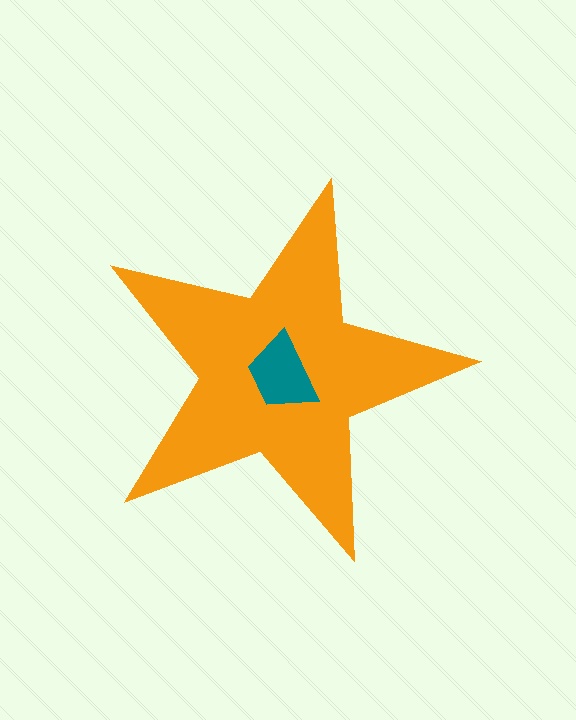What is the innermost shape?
The teal trapezoid.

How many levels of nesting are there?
2.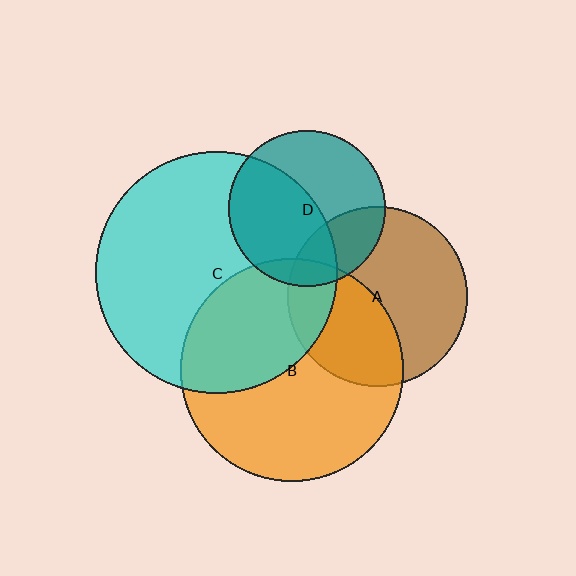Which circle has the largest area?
Circle C (cyan).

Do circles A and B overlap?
Yes.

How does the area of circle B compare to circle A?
Approximately 1.5 times.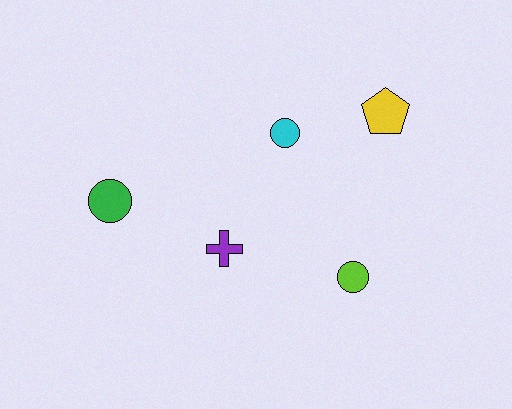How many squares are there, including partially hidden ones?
There are no squares.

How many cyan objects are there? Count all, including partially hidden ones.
There is 1 cyan object.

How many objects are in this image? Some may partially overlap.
There are 5 objects.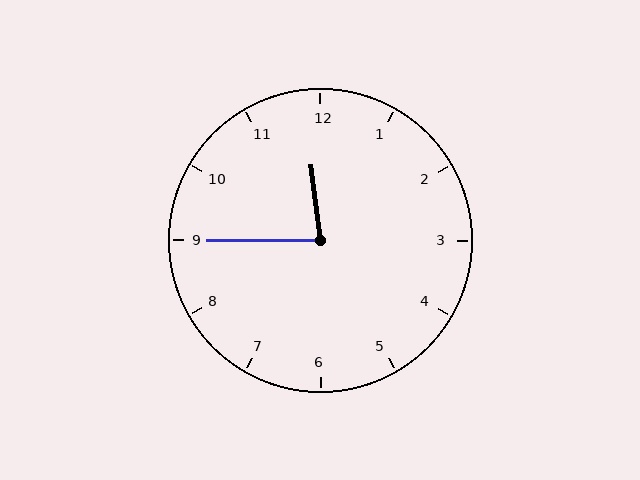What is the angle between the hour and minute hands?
Approximately 82 degrees.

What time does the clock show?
11:45.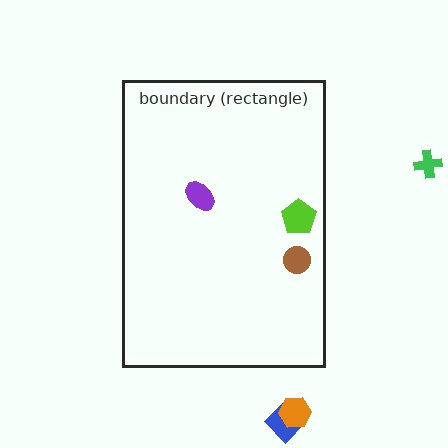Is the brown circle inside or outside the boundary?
Inside.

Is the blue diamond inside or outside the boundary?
Outside.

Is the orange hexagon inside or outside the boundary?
Outside.